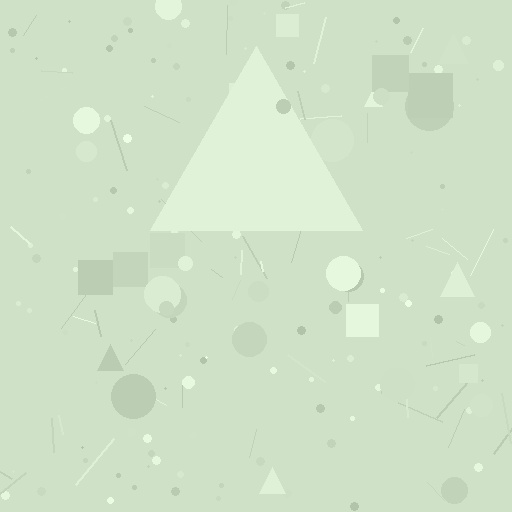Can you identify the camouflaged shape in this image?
The camouflaged shape is a triangle.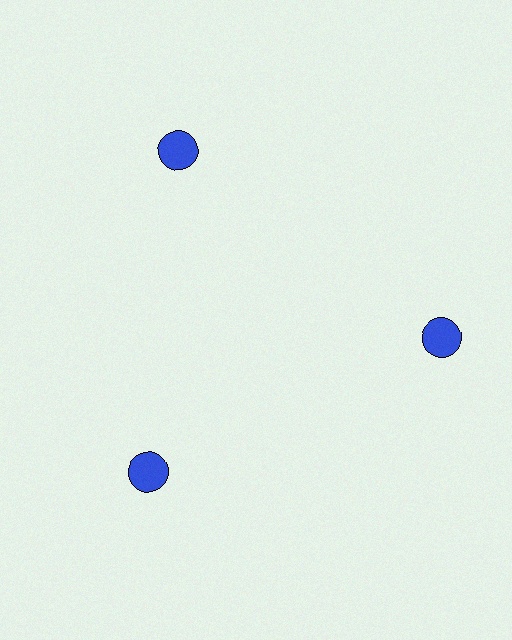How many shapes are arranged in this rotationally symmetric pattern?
There are 3 shapes, arranged in 3 groups of 1.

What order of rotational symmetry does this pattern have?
This pattern has 3-fold rotational symmetry.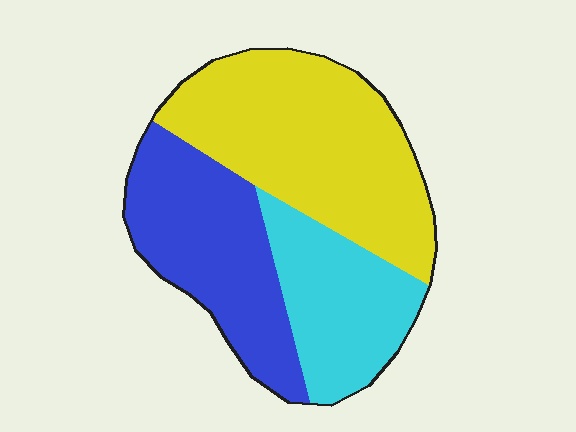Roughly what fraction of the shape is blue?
Blue covers around 30% of the shape.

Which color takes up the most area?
Yellow, at roughly 45%.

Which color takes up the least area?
Cyan, at roughly 25%.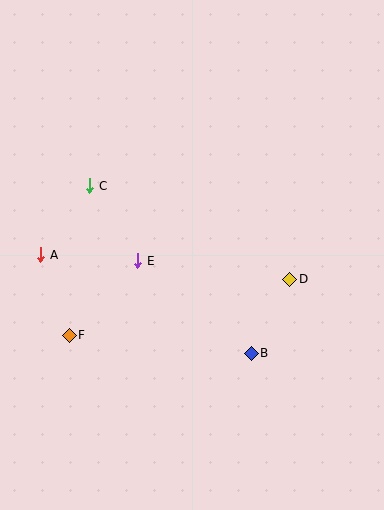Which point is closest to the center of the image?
Point E at (138, 261) is closest to the center.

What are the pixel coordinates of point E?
Point E is at (138, 261).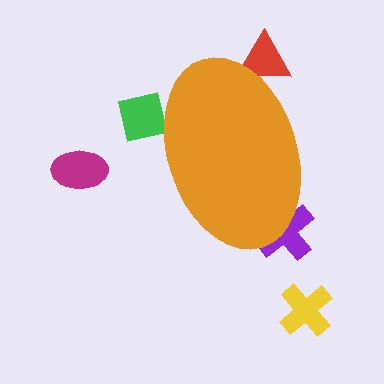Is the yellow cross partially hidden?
No, the yellow cross is fully visible.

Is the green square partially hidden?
Yes, the green square is partially hidden behind the orange ellipse.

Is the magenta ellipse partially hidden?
No, the magenta ellipse is fully visible.